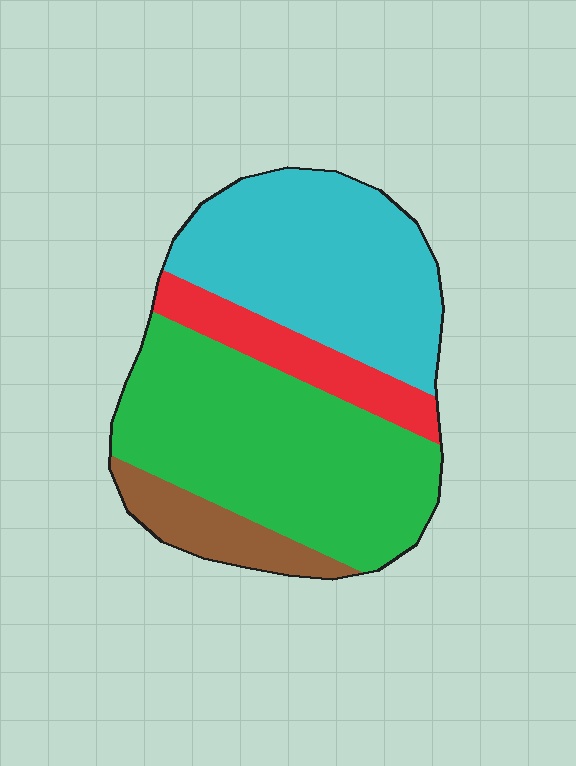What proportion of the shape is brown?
Brown covers 10% of the shape.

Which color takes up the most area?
Green, at roughly 45%.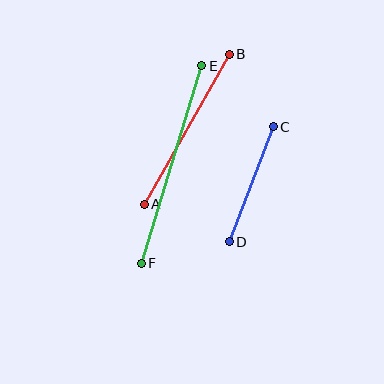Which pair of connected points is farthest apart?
Points E and F are farthest apart.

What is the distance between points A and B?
The distance is approximately 172 pixels.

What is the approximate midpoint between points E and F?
The midpoint is at approximately (171, 165) pixels.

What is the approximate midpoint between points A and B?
The midpoint is at approximately (187, 129) pixels.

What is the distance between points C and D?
The distance is approximately 123 pixels.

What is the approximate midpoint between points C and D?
The midpoint is at approximately (251, 184) pixels.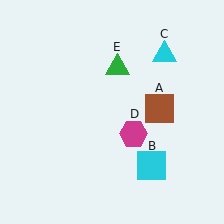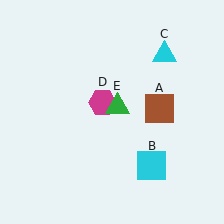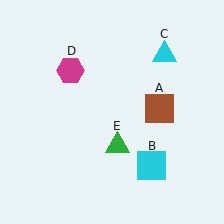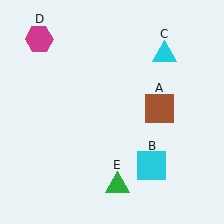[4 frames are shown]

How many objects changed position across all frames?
2 objects changed position: magenta hexagon (object D), green triangle (object E).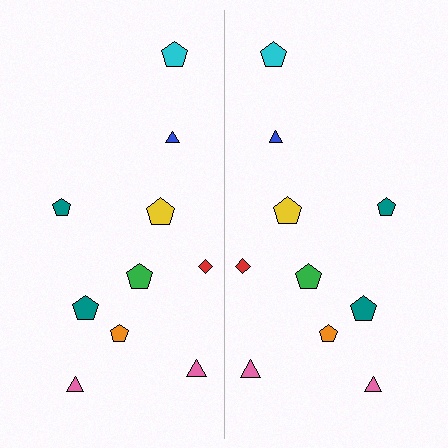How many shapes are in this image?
There are 20 shapes in this image.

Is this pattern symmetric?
Yes, this pattern has bilateral (reflection) symmetry.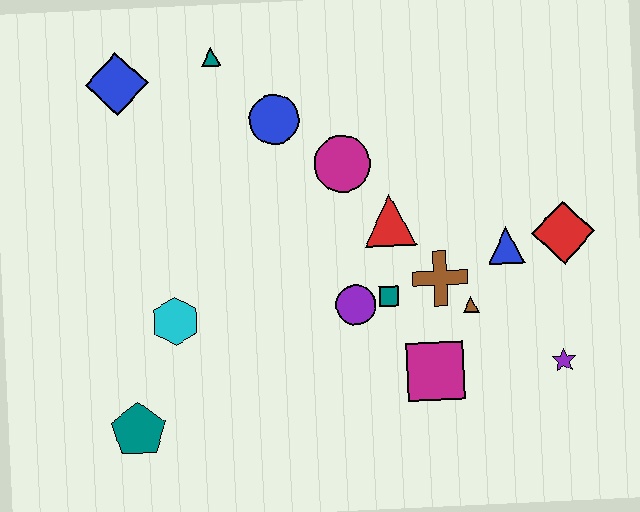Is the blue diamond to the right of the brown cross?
No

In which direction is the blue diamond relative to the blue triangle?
The blue diamond is to the left of the blue triangle.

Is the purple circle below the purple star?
No